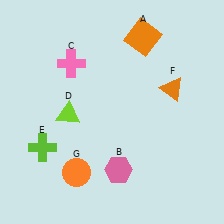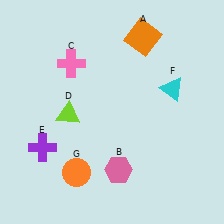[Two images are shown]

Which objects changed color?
E changed from lime to purple. F changed from orange to cyan.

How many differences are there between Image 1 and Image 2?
There are 2 differences between the two images.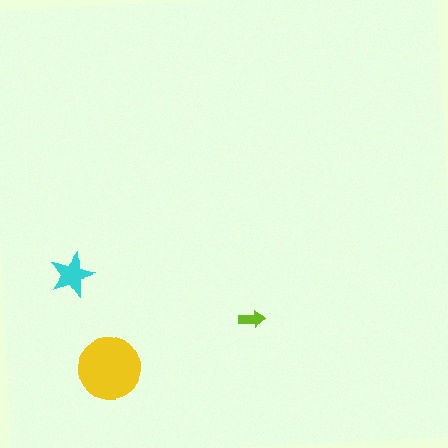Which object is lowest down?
The yellow circle is bottommost.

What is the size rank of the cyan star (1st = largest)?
2nd.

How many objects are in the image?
There are 3 objects in the image.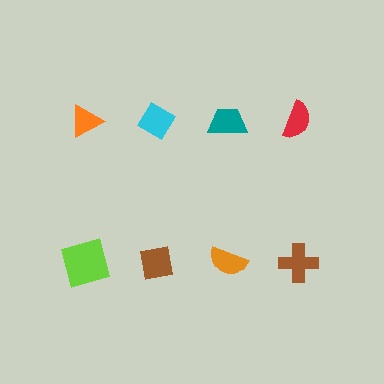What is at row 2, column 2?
A brown square.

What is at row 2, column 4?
A brown cross.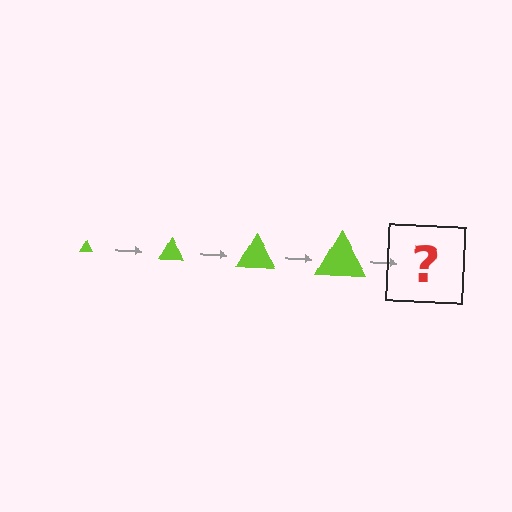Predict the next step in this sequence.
The next step is a lime triangle, larger than the previous one.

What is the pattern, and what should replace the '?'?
The pattern is that the triangle gets progressively larger each step. The '?' should be a lime triangle, larger than the previous one.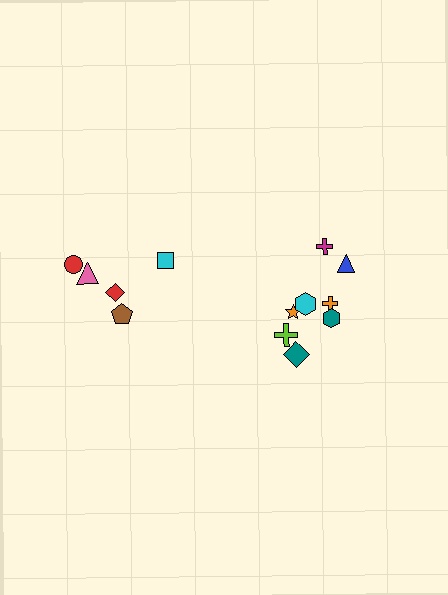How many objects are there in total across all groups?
There are 13 objects.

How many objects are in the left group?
There are 5 objects.